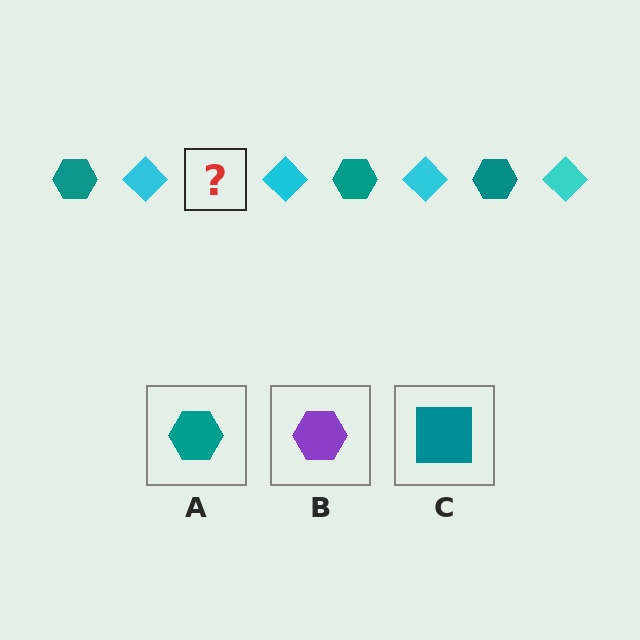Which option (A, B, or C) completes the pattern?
A.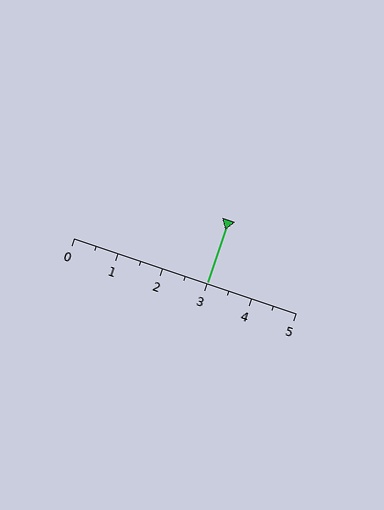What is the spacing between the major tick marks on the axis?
The major ticks are spaced 1 apart.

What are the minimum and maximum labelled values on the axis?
The axis runs from 0 to 5.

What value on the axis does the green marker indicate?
The marker indicates approximately 3.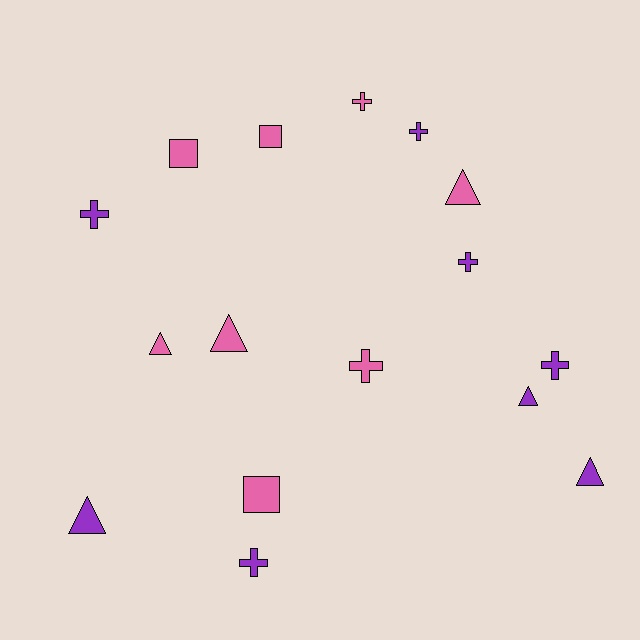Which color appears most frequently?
Purple, with 8 objects.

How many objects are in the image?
There are 16 objects.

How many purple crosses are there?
There are 5 purple crosses.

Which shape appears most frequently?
Cross, with 7 objects.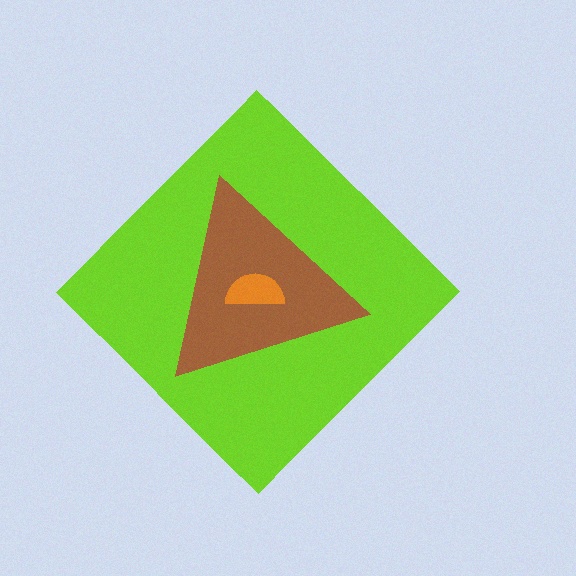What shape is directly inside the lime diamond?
The brown triangle.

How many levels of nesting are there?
3.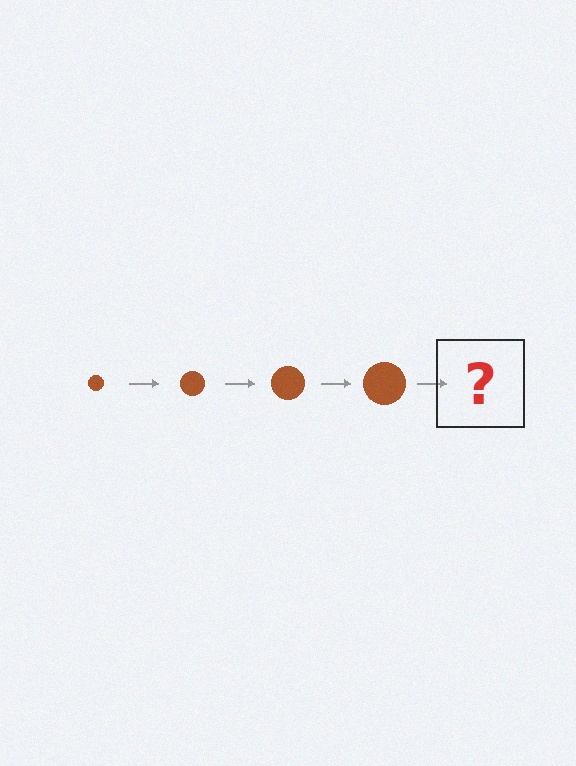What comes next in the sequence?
The next element should be a brown circle, larger than the previous one.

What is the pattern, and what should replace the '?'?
The pattern is that the circle gets progressively larger each step. The '?' should be a brown circle, larger than the previous one.